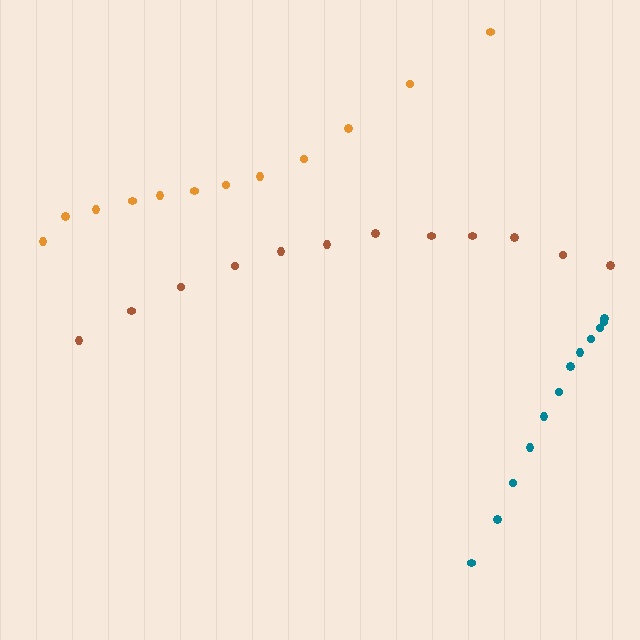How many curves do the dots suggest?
There are 3 distinct paths.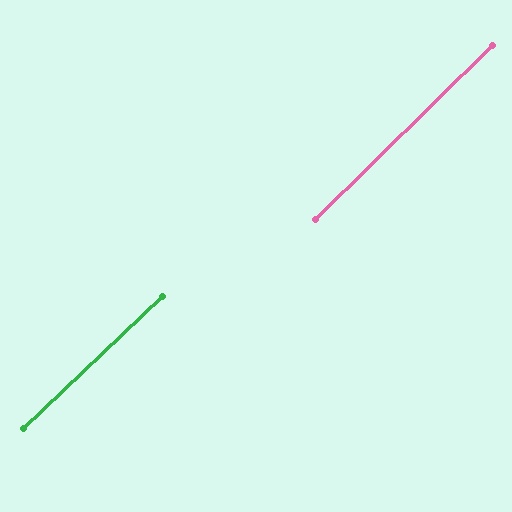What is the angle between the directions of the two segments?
Approximately 1 degree.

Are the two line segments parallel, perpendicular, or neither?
Parallel — their directions differ by only 0.7°.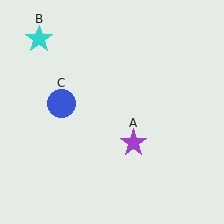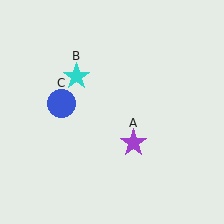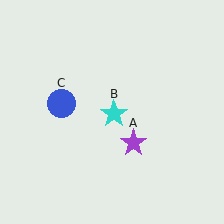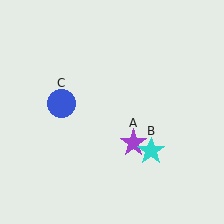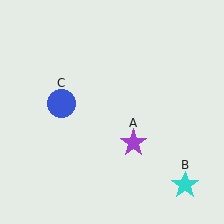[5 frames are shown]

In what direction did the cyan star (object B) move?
The cyan star (object B) moved down and to the right.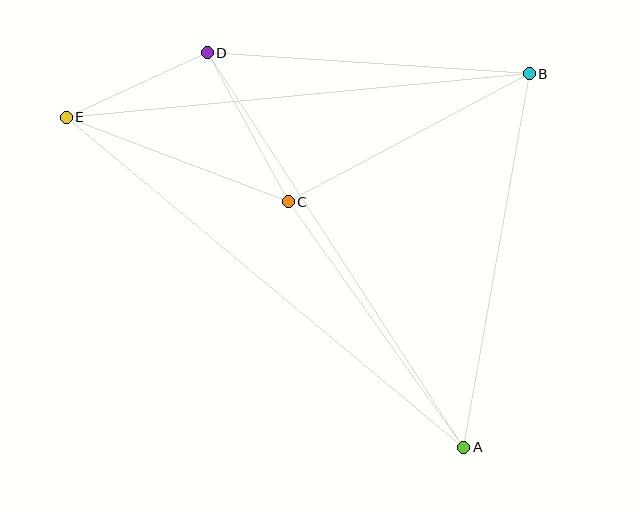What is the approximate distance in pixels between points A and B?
The distance between A and B is approximately 379 pixels.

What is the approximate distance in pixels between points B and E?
The distance between B and E is approximately 465 pixels.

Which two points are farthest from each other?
Points A and E are farthest from each other.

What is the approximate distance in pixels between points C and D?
The distance between C and D is approximately 170 pixels.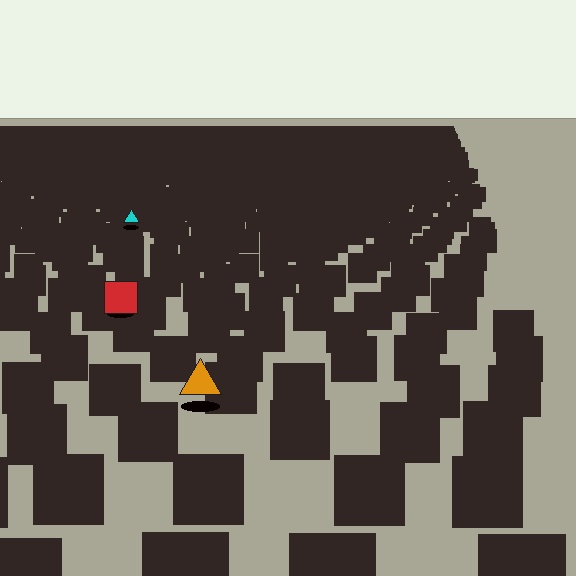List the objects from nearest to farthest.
From nearest to farthest: the orange triangle, the red square, the cyan triangle.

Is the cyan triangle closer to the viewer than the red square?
No. The red square is closer — you can tell from the texture gradient: the ground texture is coarser near it.